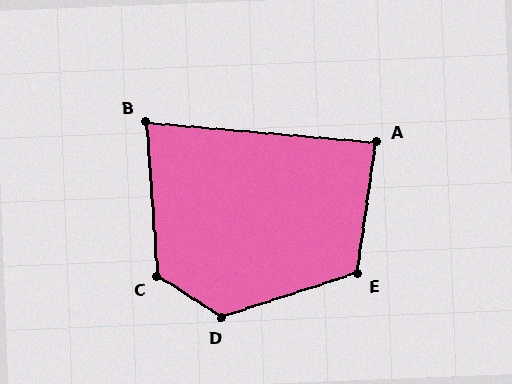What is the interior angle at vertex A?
Approximately 87 degrees (approximately right).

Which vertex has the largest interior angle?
D, at approximately 130 degrees.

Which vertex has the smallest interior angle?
B, at approximately 81 degrees.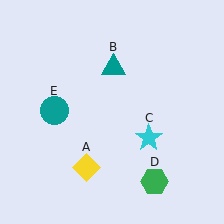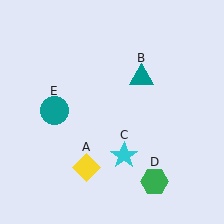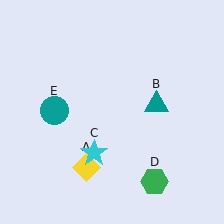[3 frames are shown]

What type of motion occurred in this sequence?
The teal triangle (object B), cyan star (object C) rotated clockwise around the center of the scene.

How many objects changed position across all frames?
2 objects changed position: teal triangle (object B), cyan star (object C).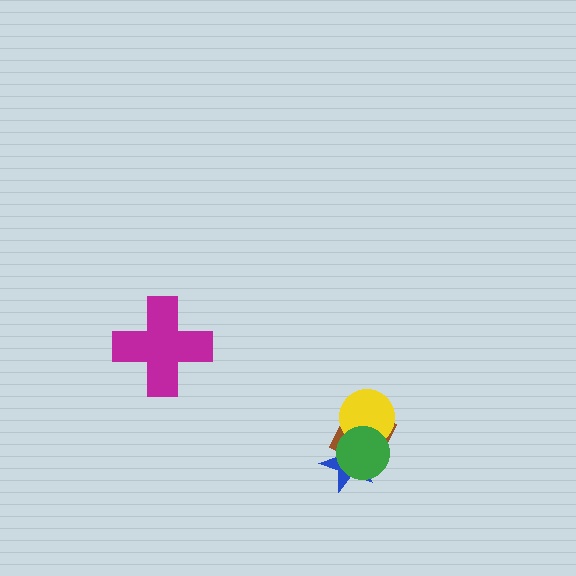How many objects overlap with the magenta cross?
0 objects overlap with the magenta cross.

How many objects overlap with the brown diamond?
3 objects overlap with the brown diamond.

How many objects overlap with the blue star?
3 objects overlap with the blue star.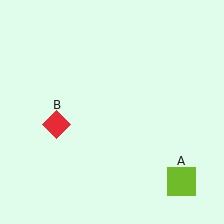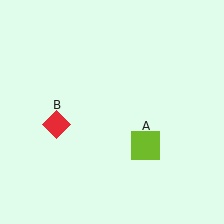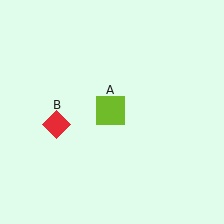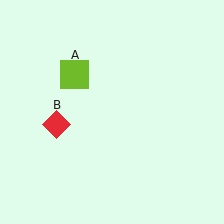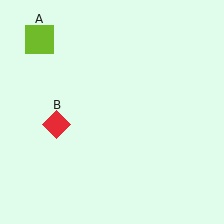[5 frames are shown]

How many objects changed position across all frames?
1 object changed position: lime square (object A).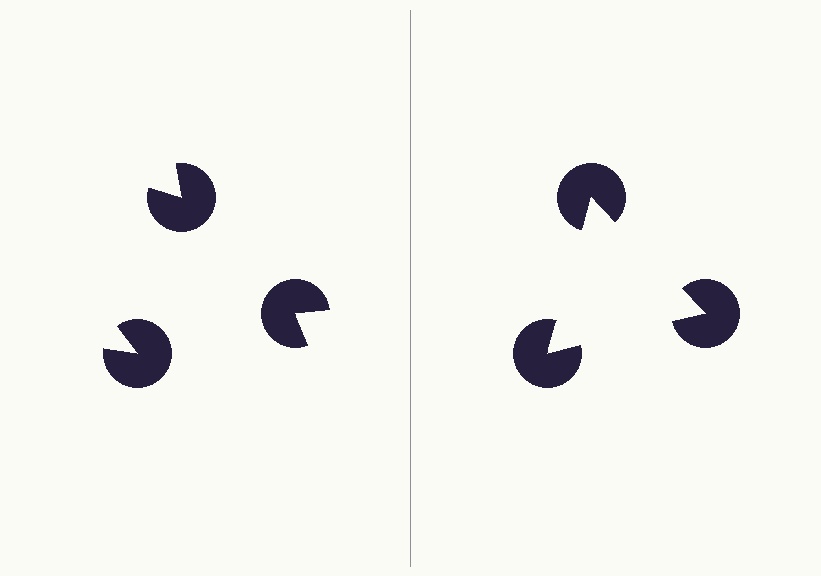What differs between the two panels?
The pac-man discs are positioned identically on both sides; only the wedge orientations differ. On the right they align to a triangle; on the left they are misaligned.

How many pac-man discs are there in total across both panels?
6 — 3 on each side.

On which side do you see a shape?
An illusory triangle appears on the right side. On the left side the wedge cuts are rotated, so no coherent shape forms.